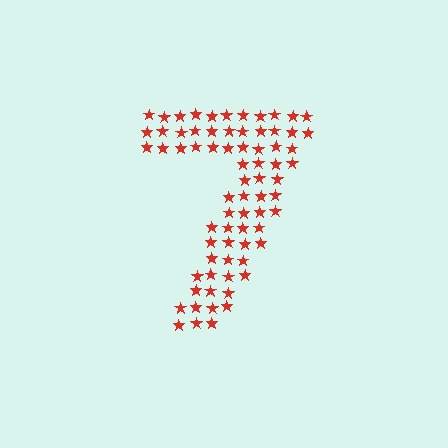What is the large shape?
The large shape is the digit 7.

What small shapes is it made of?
It is made of small stars.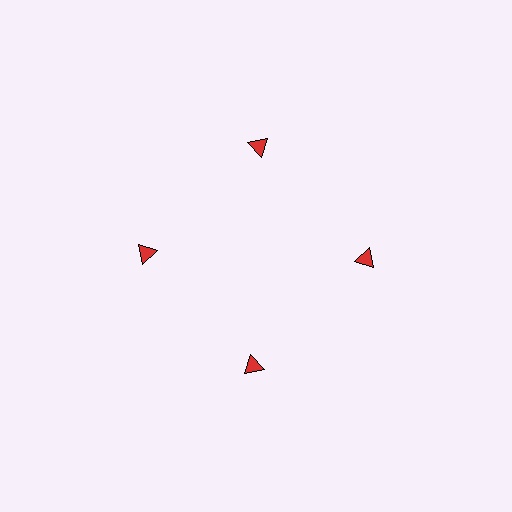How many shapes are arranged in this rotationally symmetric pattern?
There are 4 shapes, arranged in 4 groups of 1.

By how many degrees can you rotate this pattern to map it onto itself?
The pattern maps onto itself every 90 degrees of rotation.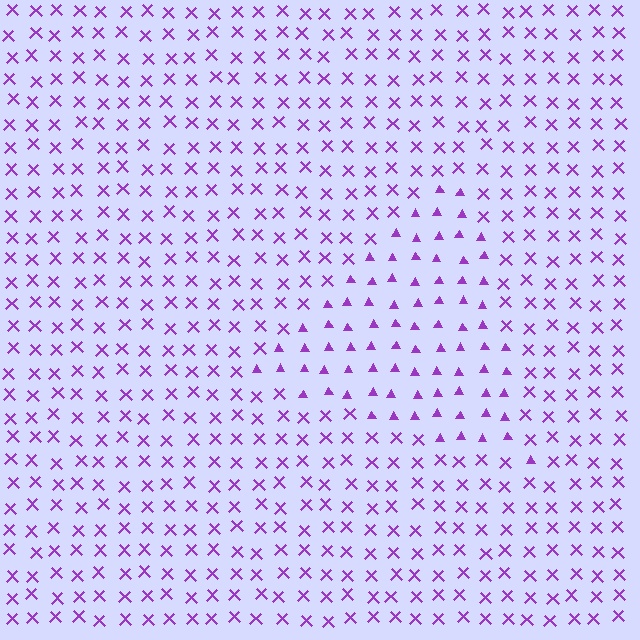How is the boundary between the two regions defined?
The boundary is defined by a change in element shape: triangles inside vs. X marks outside. All elements share the same color and spacing.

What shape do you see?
I see a triangle.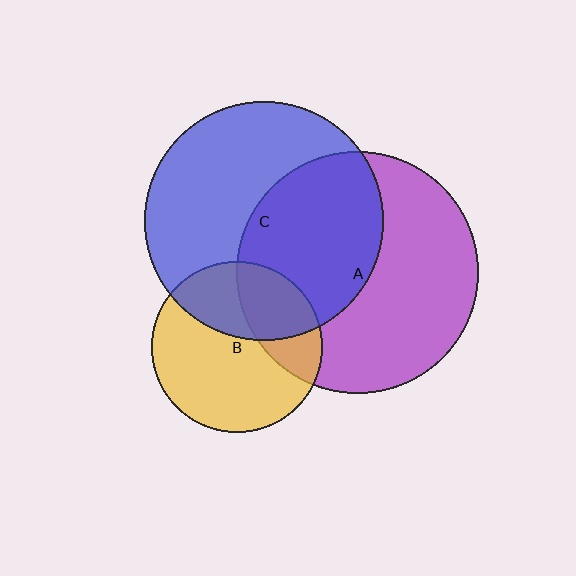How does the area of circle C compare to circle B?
Approximately 2.0 times.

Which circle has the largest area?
Circle A (purple).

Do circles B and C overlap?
Yes.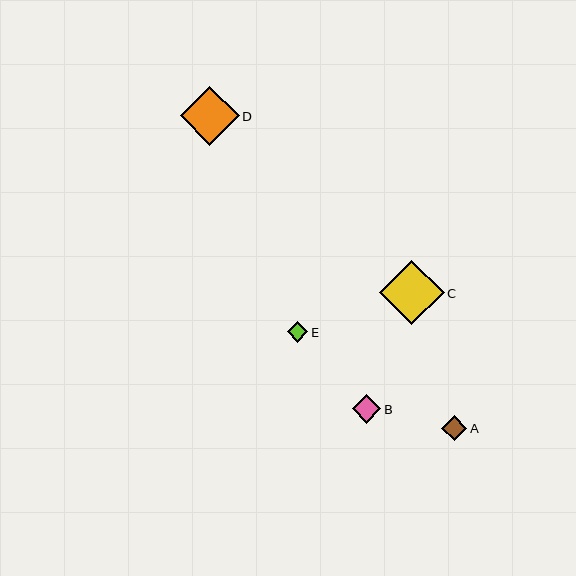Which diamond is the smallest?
Diamond E is the smallest with a size of approximately 20 pixels.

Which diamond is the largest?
Diamond C is the largest with a size of approximately 64 pixels.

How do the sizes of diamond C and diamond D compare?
Diamond C and diamond D are approximately the same size.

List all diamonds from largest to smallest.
From largest to smallest: C, D, B, A, E.